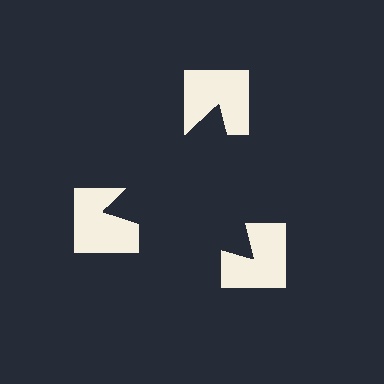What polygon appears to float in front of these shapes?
An illusory triangle — its edges are inferred from the aligned wedge cuts in the notched squares, not physically drawn.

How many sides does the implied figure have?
3 sides.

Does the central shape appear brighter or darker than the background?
It typically appears slightly darker than the background, even though no actual brightness change is drawn.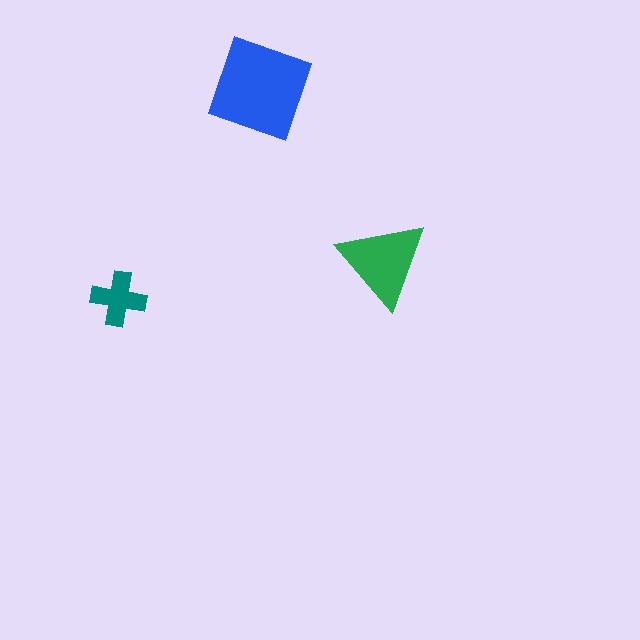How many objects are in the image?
There are 3 objects in the image.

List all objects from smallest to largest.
The teal cross, the green triangle, the blue diamond.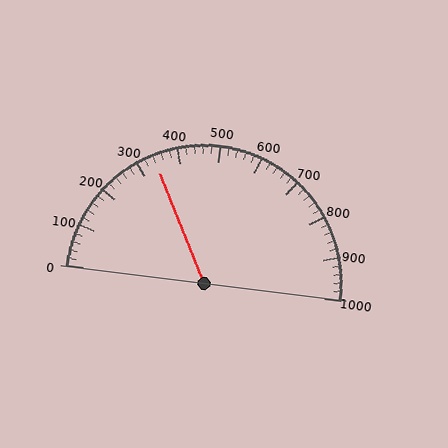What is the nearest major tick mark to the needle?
The nearest major tick mark is 300.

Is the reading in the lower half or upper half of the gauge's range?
The reading is in the lower half of the range (0 to 1000).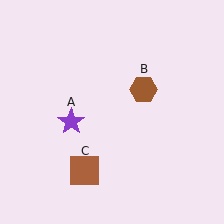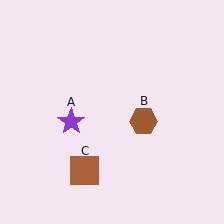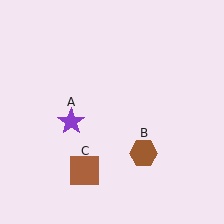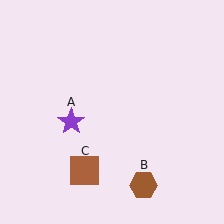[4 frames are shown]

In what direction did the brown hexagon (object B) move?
The brown hexagon (object B) moved down.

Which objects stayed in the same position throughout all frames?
Purple star (object A) and brown square (object C) remained stationary.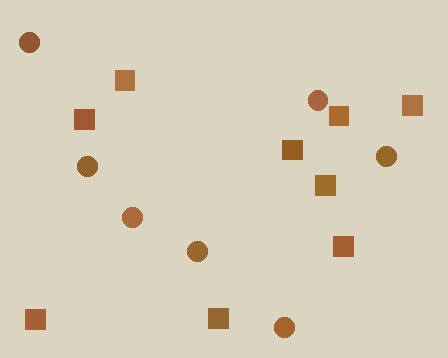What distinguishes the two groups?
There are 2 groups: one group of squares (9) and one group of circles (7).